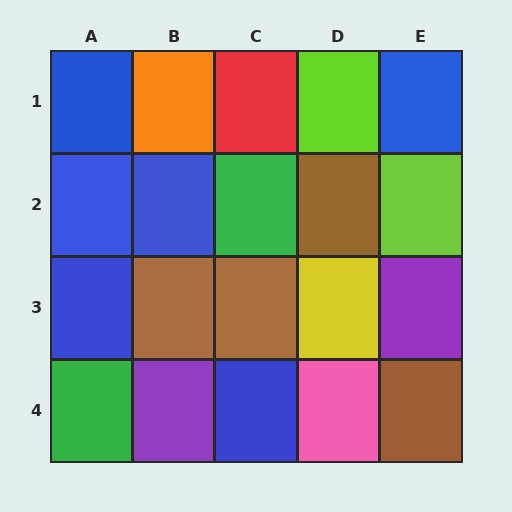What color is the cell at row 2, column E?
Lime.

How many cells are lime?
2 cells are lime.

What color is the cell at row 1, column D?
Lime.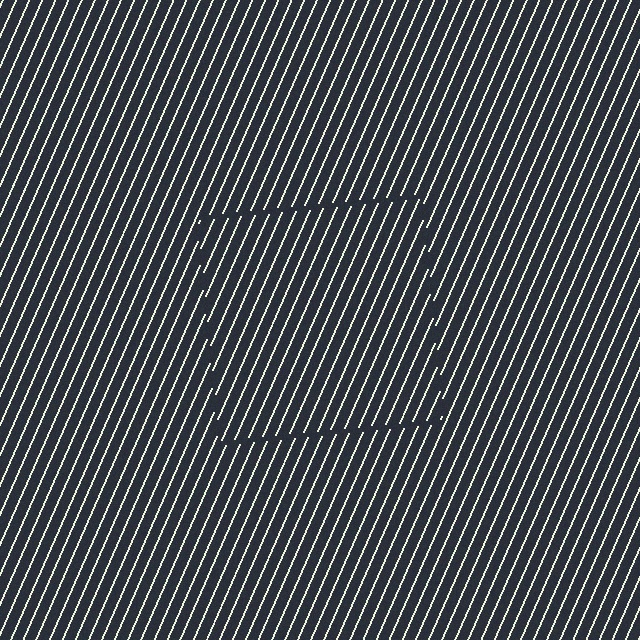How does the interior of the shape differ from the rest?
The interior of the shape contains the same grating, shifted by half a period — the contour is defined by the phase discontinuity where line-ends from the inner and outer gratings abut.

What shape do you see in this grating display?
An illusory square. The interior of the shape contains the same grating, shifted by half a period — the contour is defined by the phase discontinuity where line-ends from the inner and outer gratings abut.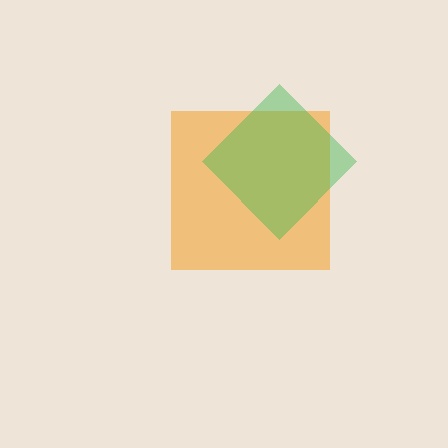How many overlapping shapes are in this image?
There are 2 overlapping shapes in the image.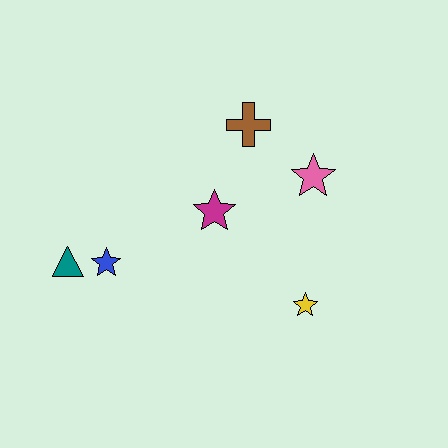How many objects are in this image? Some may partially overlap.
There are 6 objects.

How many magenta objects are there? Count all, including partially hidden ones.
There is 1 magenta object.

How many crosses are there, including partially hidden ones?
There is 1 cross.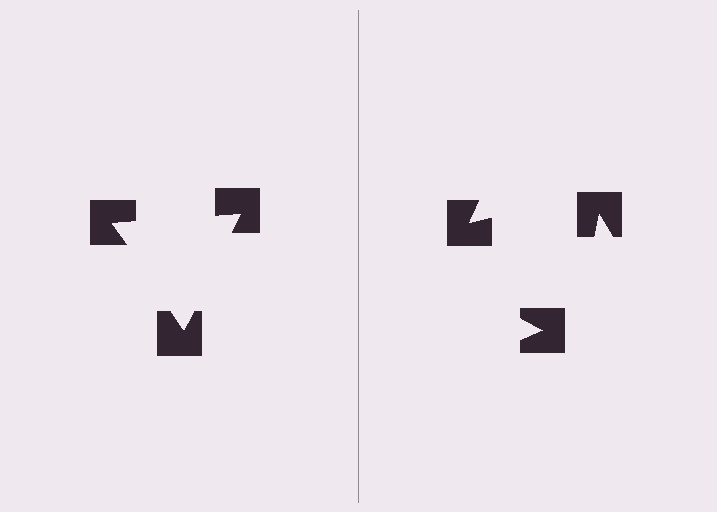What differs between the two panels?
The notched squares are positioned identically on both sides; only the wedge orientations differ. On the left they align to a triangle; on the right they are misaligned.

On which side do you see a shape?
An illusory triangle appears on the left side. On the right side the wedge cuts are rotated, so no coherent shape forms.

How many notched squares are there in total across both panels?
6 — 3 on each side.